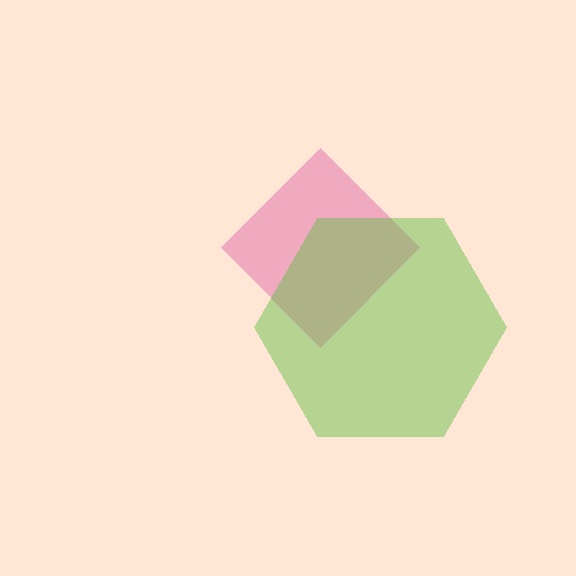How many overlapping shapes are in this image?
There are 2 overlapping shapes in the image.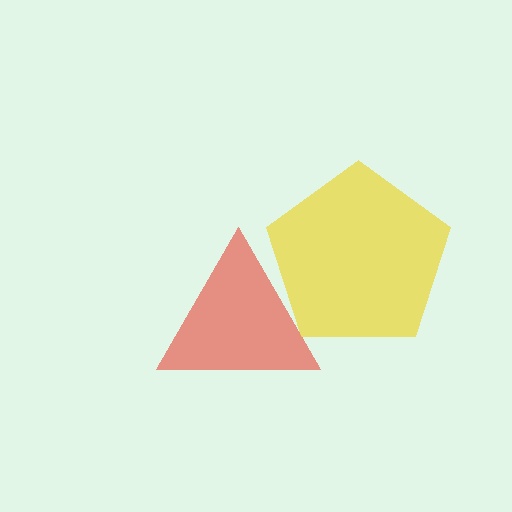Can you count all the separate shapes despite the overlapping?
Yes, there are 2 separate shapes.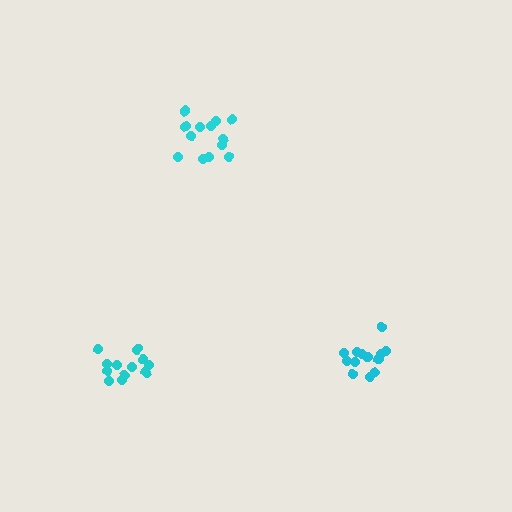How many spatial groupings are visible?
There are 3 spatial groupings.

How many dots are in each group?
Group 1: 13 dots, Group 2: 13 dots, Group 3: 14 dots (40 total).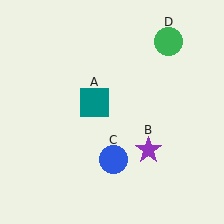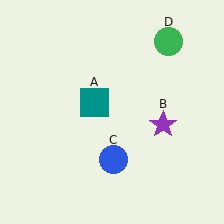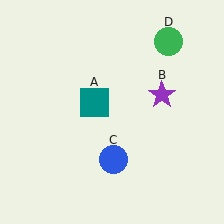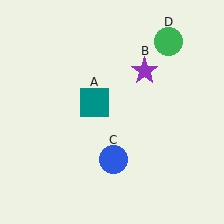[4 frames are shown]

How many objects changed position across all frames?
1 object changed position: purple star (object B).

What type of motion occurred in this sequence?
The purple star (object B) rotated counterclockwise around the center of the scene.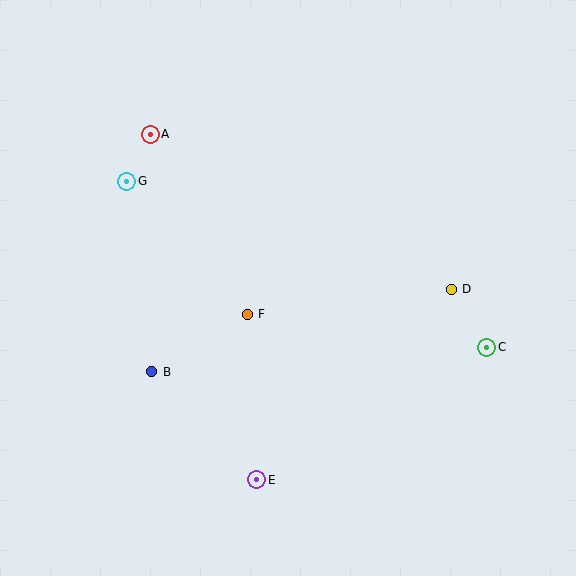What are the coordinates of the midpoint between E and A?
The midpoint between E and A is at (203, 307).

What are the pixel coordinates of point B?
Point B is at (152, 372).